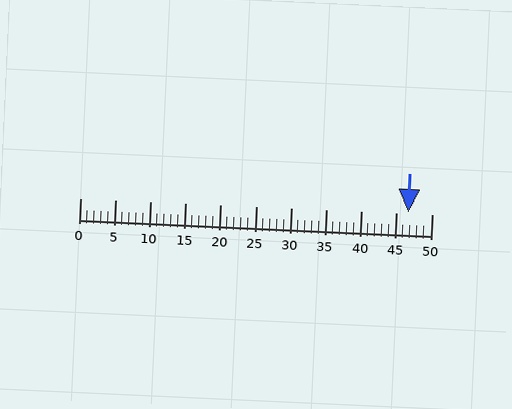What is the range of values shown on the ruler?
The ruler shows values from 0 to 50.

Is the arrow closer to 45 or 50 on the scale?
The arrow is closer to 45.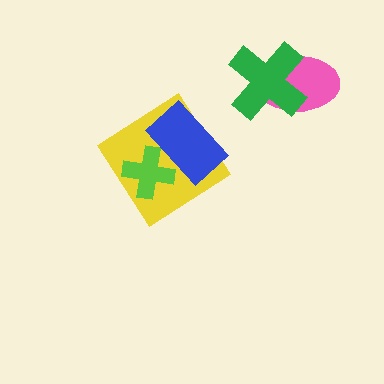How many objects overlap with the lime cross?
2 objects overlap with the lime cross.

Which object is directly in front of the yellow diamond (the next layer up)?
The lime cross is directly in front of the yellow diamond.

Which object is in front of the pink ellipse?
The green cross is in front of the pink ellipse.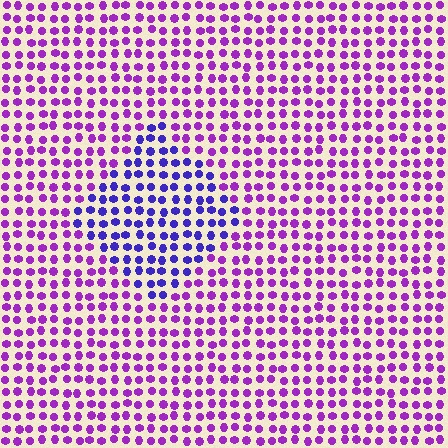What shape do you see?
I see a diamond.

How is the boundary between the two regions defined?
The boundary is defined purely by a slight shift in hue (about 38 degrees). Spacing, size, and orientation are identical on both sides.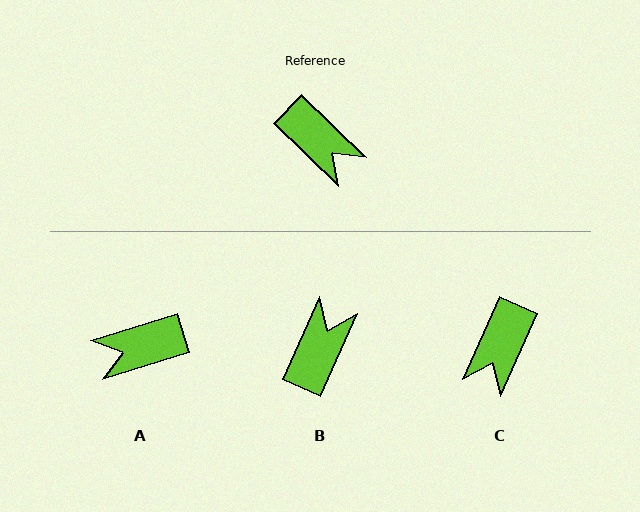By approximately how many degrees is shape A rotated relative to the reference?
Approximately 118 degrees clockwise.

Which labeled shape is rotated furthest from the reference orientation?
A, about 118 degrees away.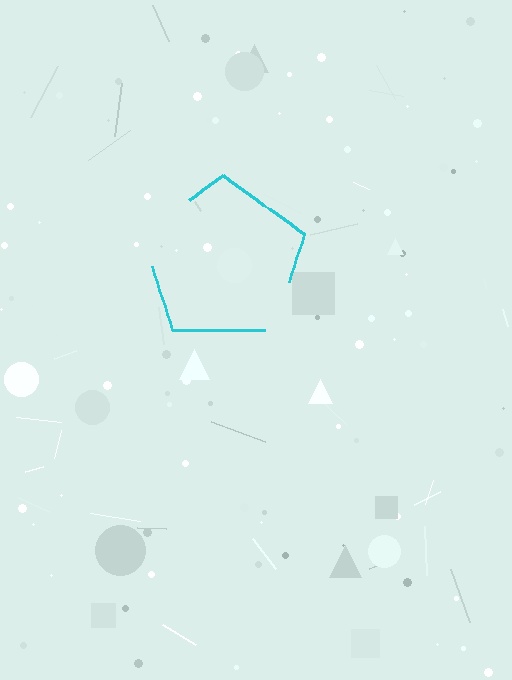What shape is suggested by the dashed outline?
The dashed outline suggests a pentagon.